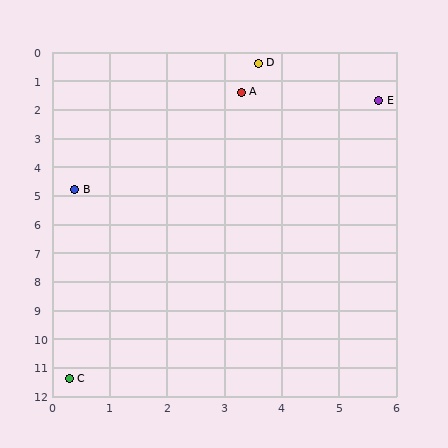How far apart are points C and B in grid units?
Points C and B are about 6.6 grid units apart.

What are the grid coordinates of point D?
Point D is at approximately (3.6, 0.4).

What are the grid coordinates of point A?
Point A is at approximately (3.3, 1.4).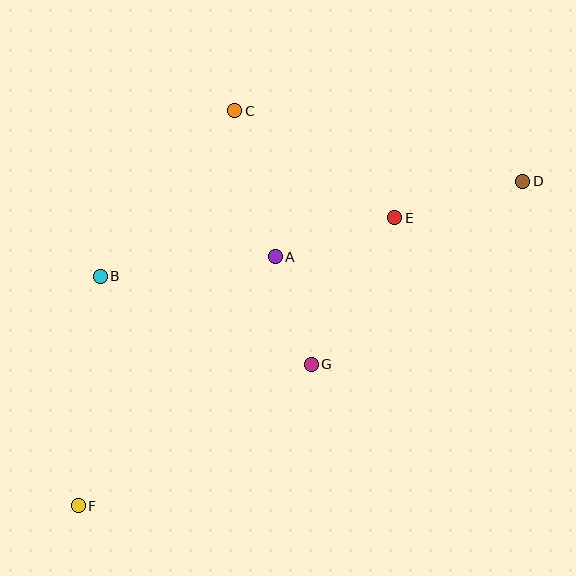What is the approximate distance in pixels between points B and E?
The distance between B and E is approximately 300 pixels.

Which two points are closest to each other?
Points A and G are closest to each other.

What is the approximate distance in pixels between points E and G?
The distance between E and G is approximately 168 pixels.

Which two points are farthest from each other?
Points D and F are farthest from each other.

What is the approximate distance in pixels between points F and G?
The distance between F and G is approximately 272 pixels.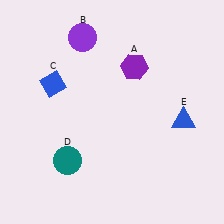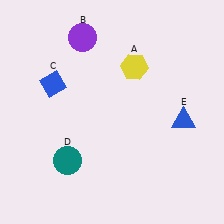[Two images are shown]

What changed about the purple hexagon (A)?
In Image 1, A is purple. In Image 2, it changed to yellow.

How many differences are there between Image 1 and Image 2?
There is 1 difference between the two images.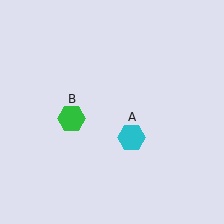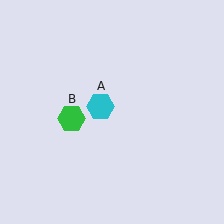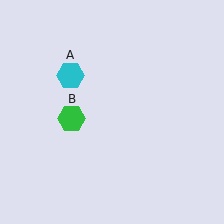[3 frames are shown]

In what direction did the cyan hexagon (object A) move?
The cyan hexagon (object A) moved up and to the left.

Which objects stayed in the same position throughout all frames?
Green hexagon (object B) remained stationary.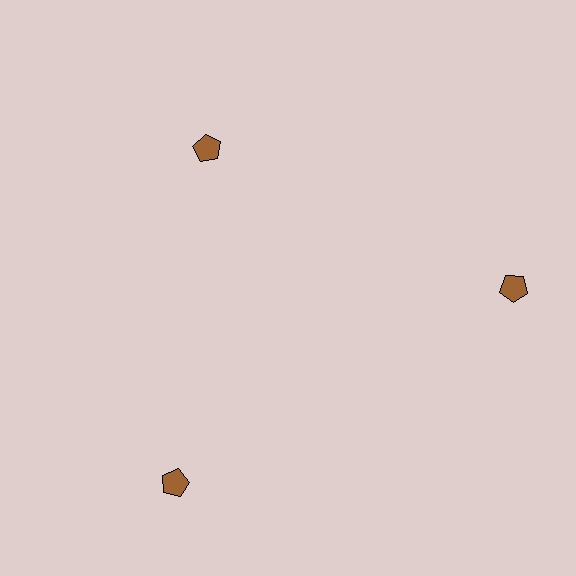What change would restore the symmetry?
The symmetry would be restored by moving it outward, back onto the ring so that all 3 pentagons sit at equal angles and equal distance from the center.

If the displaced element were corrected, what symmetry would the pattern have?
It would have 3-fold rotational symmetry — the pattern would map onto itself every 120 degrees.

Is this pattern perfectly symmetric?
No. The 3 brown pentagons are arranged in a ring, but one element near the 11 o'clock position is pulled inward toward the center, breaking the 3-fold rotational symmetry.